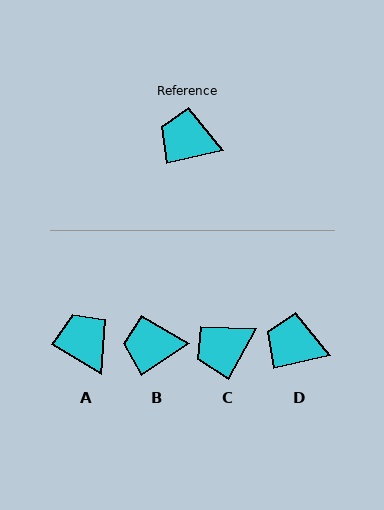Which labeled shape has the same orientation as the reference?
D.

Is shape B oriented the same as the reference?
No, it is off by about 21 degrees.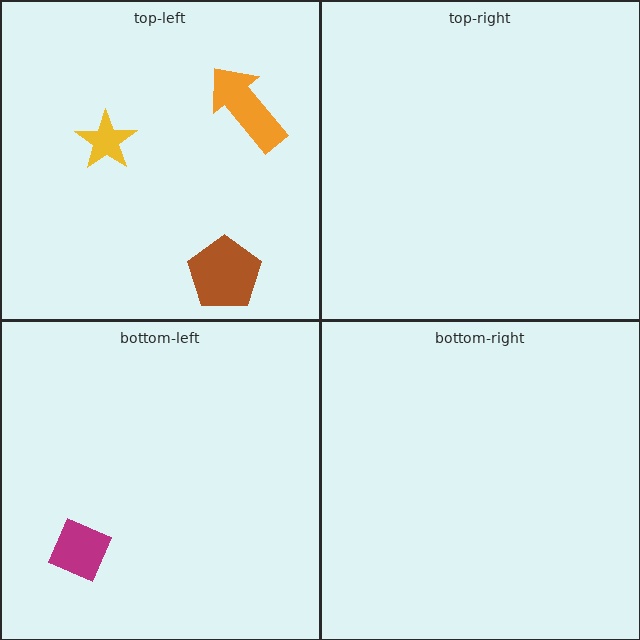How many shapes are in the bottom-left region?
1.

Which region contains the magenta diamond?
The bottom-left region.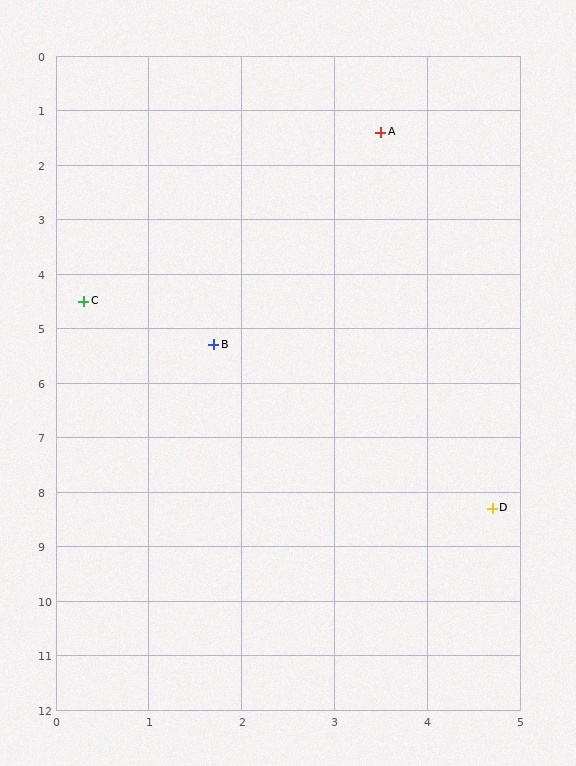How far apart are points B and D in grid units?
Points B and D are about 4.2 grid units apart.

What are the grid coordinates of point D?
Point D is at approximately (4.7, 8.3).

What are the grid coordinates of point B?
Point B is at approximately (1.7, 5.3).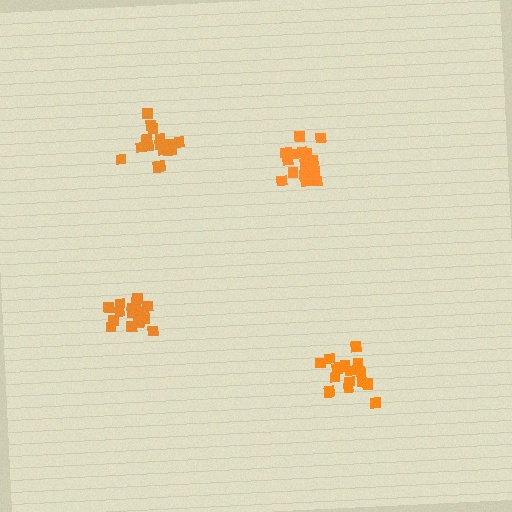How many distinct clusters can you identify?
There are 4 distinct clusters.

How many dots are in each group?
Group 1: 19 dots, Group 2: 19 dots, Group 3: 17 dots, Group 4: 18 dots (73 total).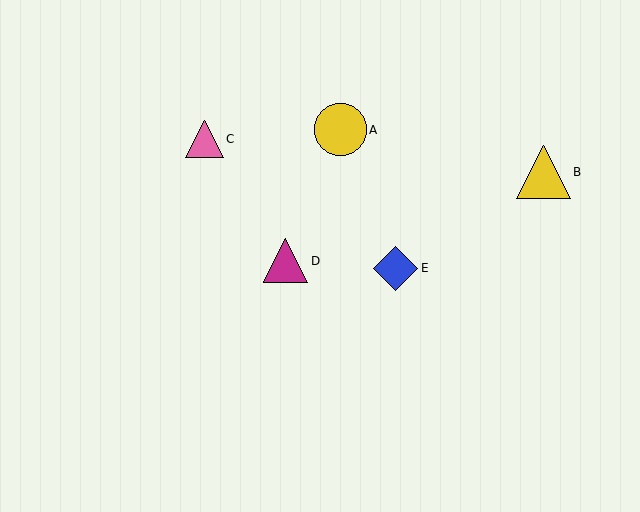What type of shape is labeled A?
Shape A is a yellow circle.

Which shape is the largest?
The yellow triangle (labeled B) is the largest.